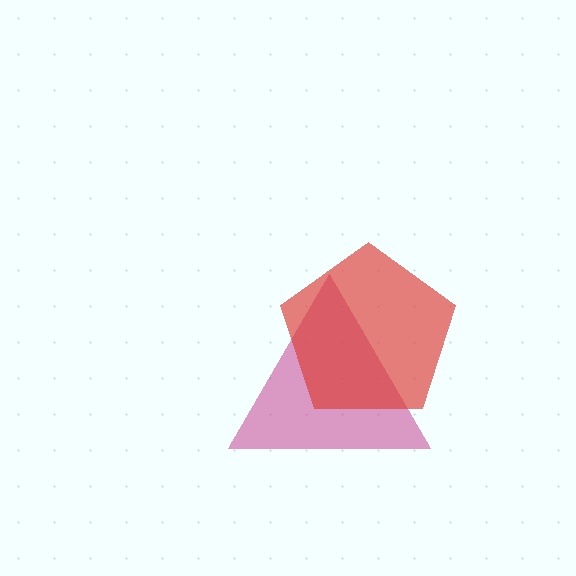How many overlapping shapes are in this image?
There are 2 overlapping shapes in the image.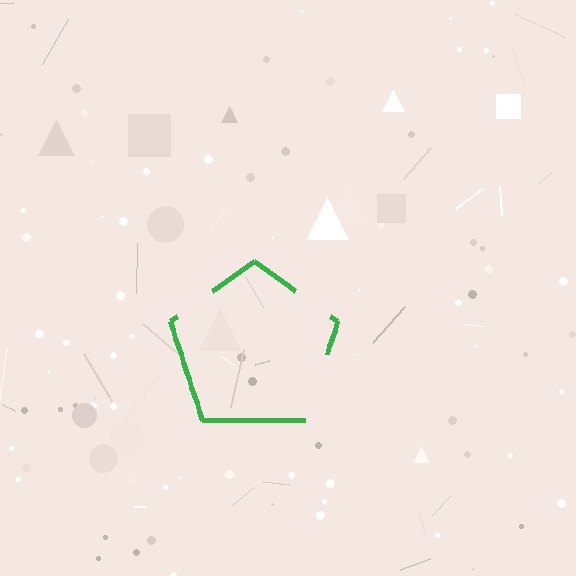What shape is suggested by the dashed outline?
The dashed outline suggests a pentagon.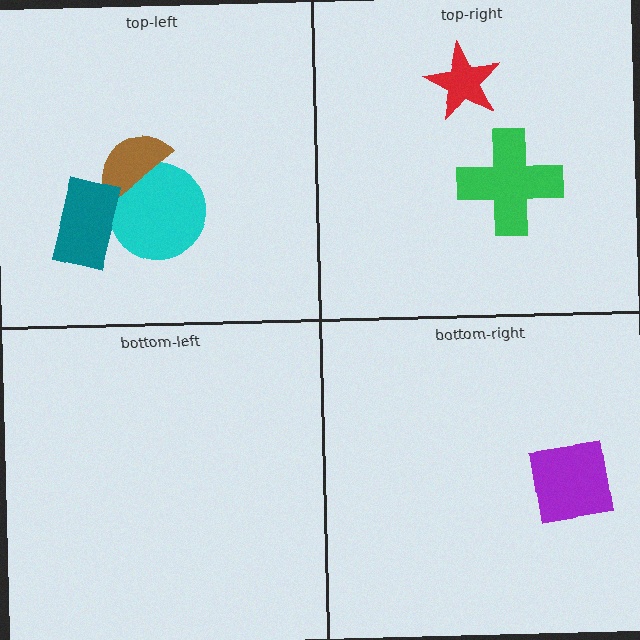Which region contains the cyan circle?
The top-left region.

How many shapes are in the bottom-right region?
1.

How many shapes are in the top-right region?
2.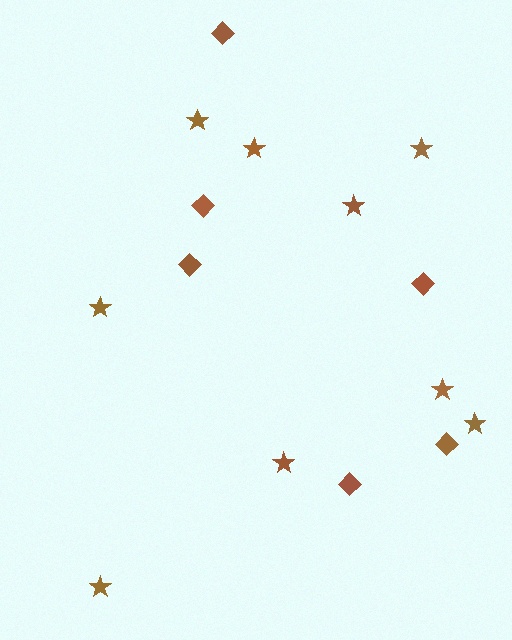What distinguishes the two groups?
There are 2 groups: one group of stars (9) and one group of diamonds (6).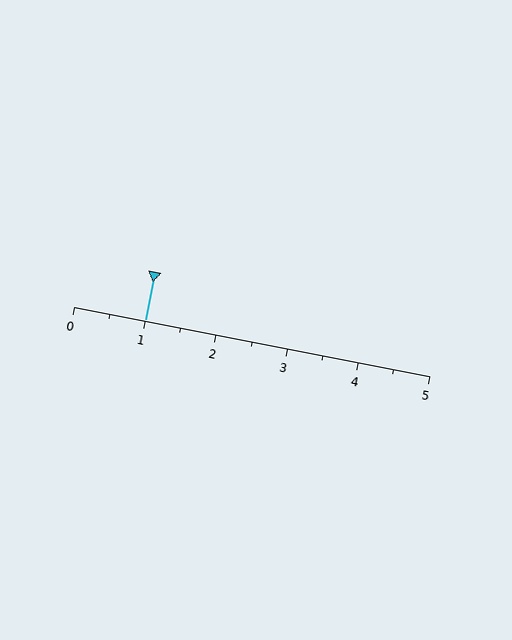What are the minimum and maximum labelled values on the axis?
The axis runs from 0 to 5.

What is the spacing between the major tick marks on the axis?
The major ticks are spaced 1 apart.